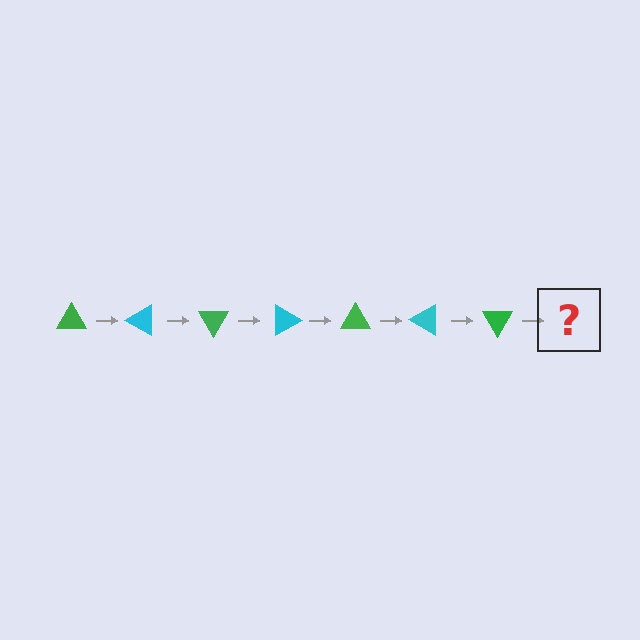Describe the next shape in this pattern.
It should be a cyan triangle, rotated 210 degrees from the start.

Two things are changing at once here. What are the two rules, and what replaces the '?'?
The two rules are that it rotates 30 degrees each step and the color cycles through green and cyan. The '?' should be a cyan triangle, rotated 210 degrees from the start.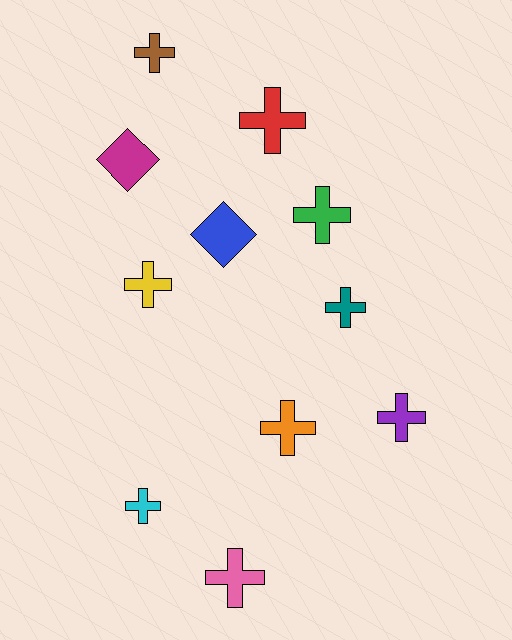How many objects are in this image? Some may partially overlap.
There are 11 objects.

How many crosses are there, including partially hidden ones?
There are 9 crosses.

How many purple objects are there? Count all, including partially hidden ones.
There is 1 purple object.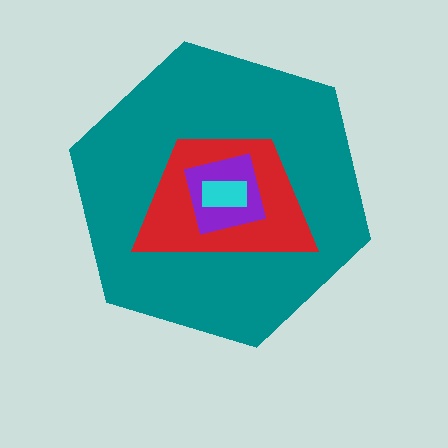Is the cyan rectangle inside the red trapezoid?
Yes.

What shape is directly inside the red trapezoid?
The purple square.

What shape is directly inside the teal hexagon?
The red trapezoid.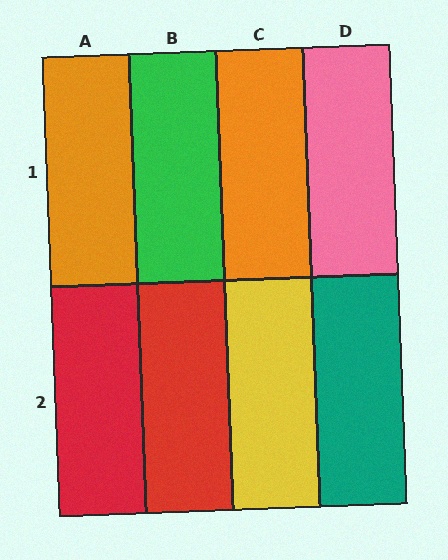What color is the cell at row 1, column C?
Orange.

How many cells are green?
1 cell is green.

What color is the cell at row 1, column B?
Green.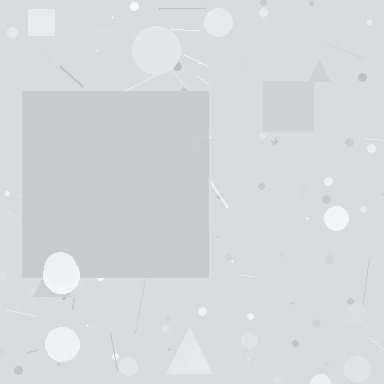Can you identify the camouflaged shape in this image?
The camouflaged shape is a square.